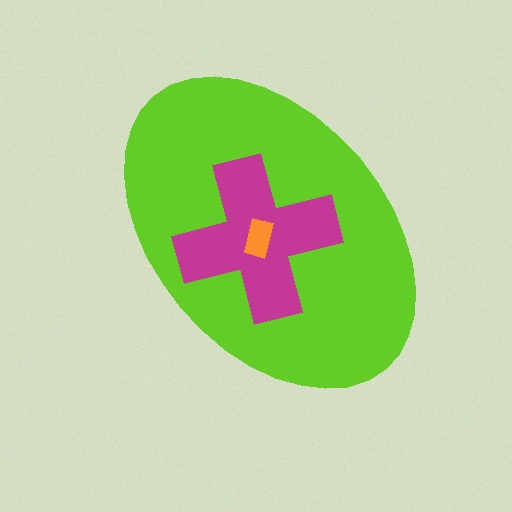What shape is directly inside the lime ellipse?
The magenta cross.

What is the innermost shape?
The orange rectangle.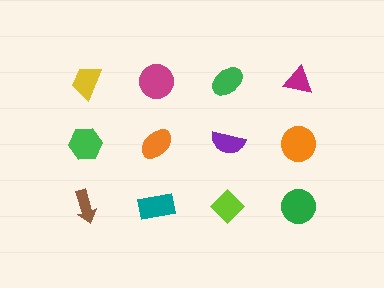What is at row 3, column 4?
A green circle.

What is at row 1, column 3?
A green ellipse.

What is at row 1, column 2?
A magenta circle.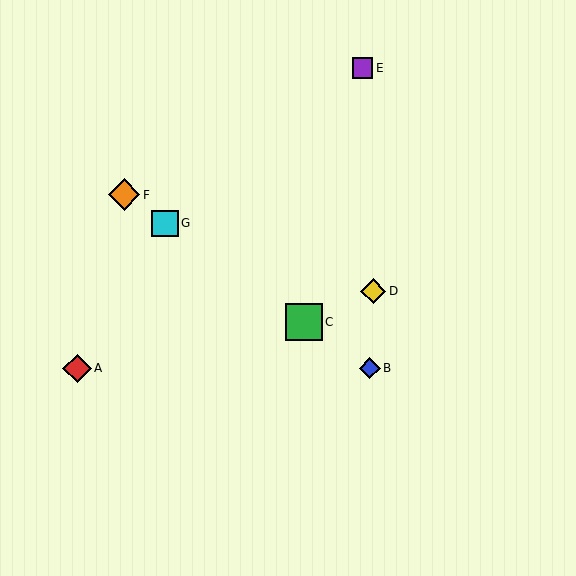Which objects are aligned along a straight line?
Objects B, C, F, G are aligned along a straight line.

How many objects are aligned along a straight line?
4 objects (B, C, F, G) are aligned along a straight line.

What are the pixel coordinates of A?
Object A is at (77, 368).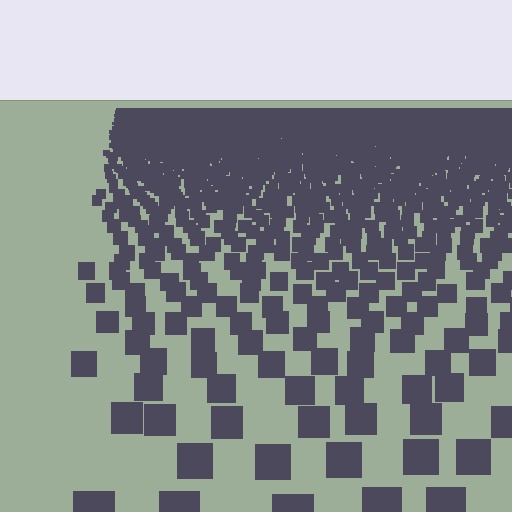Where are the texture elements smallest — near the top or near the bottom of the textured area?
Near the top.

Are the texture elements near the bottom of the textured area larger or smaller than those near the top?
Larger. Near the bottom, elements are closer to the viewer and appear at a bigger on-screen size.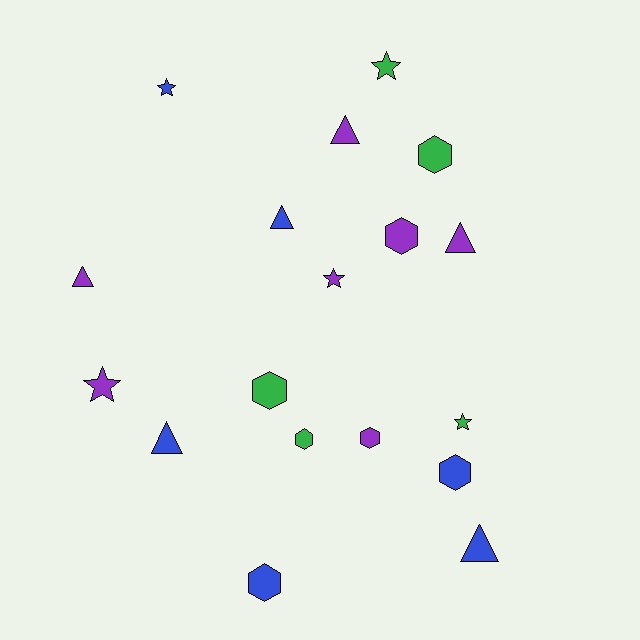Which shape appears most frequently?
Hexagon, with 7 objects.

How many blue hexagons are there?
There are 2 blue hexagons.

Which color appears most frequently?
Purple, with 7 objects.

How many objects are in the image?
There are 18 objects.